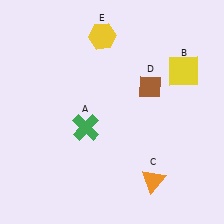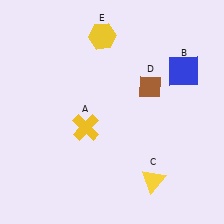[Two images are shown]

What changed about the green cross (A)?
In Image 1, A is green. In Image 2, it changed to yellow.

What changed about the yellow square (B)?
In Image 1, B is yellow. In Image 2, it changed to blue.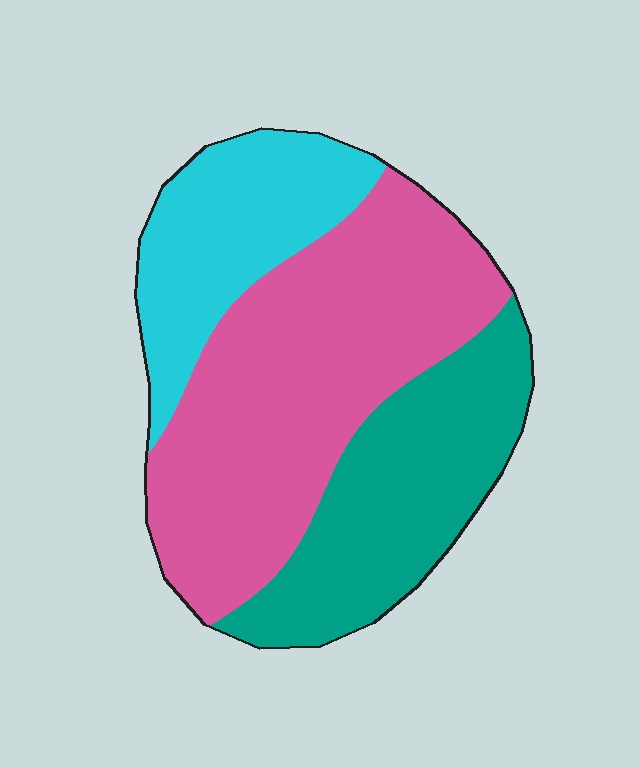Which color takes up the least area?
Cyan, at roughly 20%.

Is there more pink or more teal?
Pink.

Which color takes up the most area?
Pink, at roughly 50%.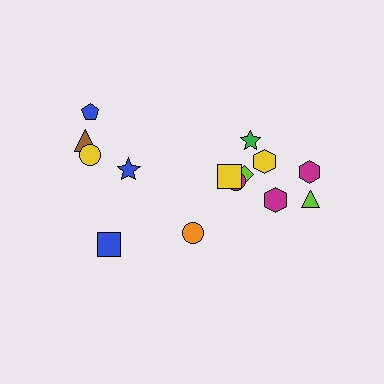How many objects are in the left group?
There are 6 objects.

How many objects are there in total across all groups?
There are 14 objects.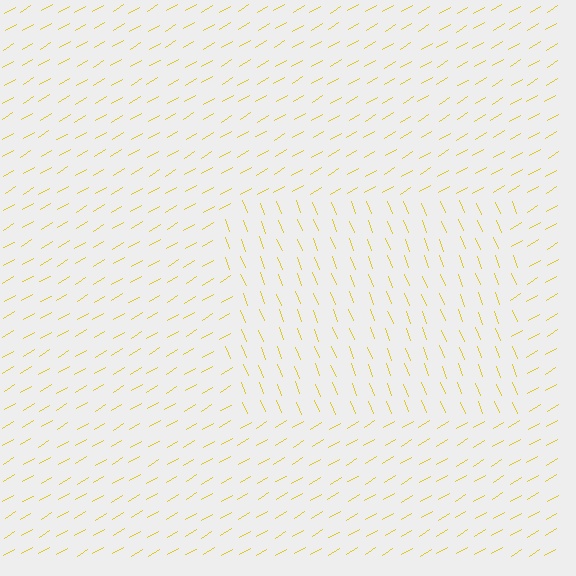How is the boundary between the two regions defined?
The boundary is defined purely by a change in line orientation (approximately 81 degrees difference). All lines are the same color and thickness.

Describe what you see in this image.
The image is filled with small yellow line segments. A rectangle region in the image has lines oriented differently from the surrounding lines, creating a visible texture boundary.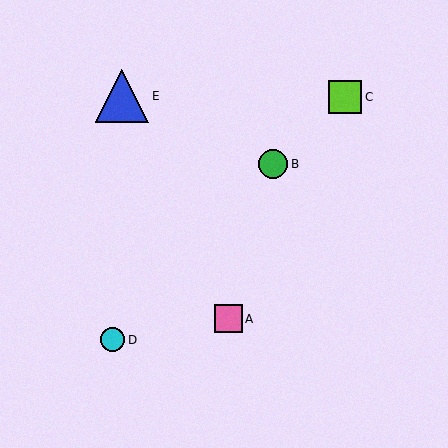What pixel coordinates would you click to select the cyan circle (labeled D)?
Click at (113, 340) to select the cyan circle D.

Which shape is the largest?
The blue triangle (labeled E) is the largest.